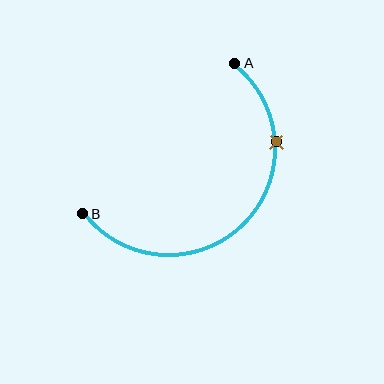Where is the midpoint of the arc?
The arc midpoint is the point on the curve farthest from the straight line joining A and B. It sits below and to the right of that line.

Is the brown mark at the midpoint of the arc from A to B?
No. The brown mark lies on the arc but is closer to endpoint A. The arc midpoint would be at the point on the curve equidistant along the arc from both A and B.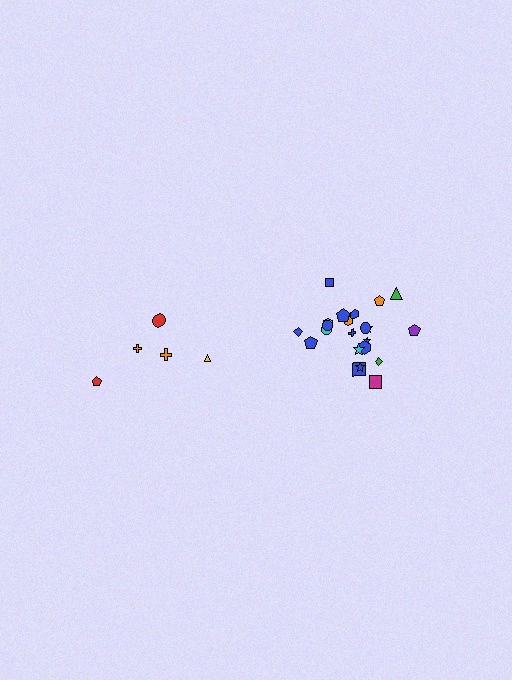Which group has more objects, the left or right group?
The right group.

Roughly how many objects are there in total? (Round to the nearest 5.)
Roughly 25 objects in total.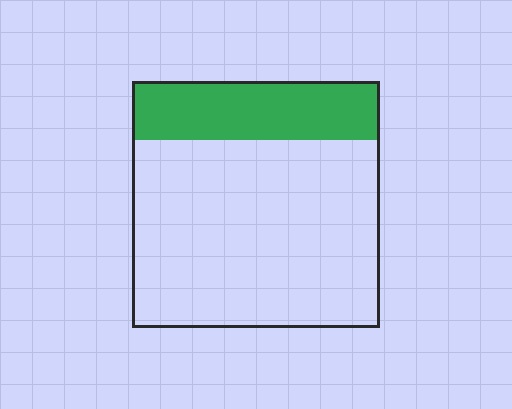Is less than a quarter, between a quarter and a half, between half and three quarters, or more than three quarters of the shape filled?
Less than a quarter.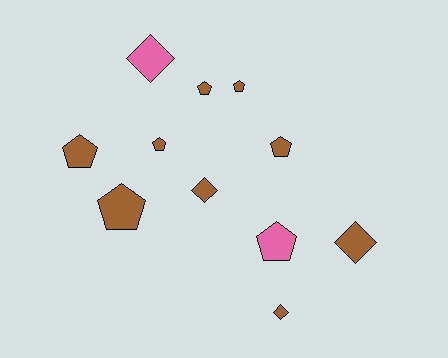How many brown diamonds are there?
There are 3 brown diamonds.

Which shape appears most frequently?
Pentagon, with 7 objects.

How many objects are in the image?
There are 11 objects.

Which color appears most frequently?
Brown, with 9 objects.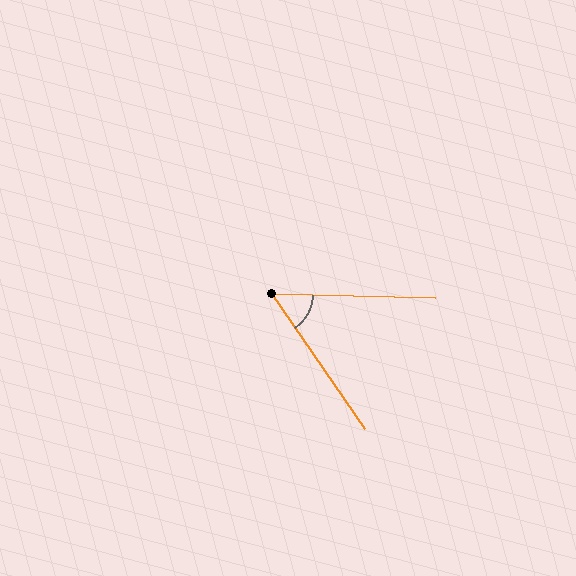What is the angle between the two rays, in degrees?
Approximately 54 degrees.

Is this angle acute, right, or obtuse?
It is acute.